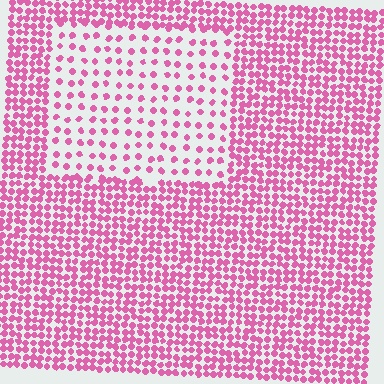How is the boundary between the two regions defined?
The boundary is defined by a change in element density (approximately 2.5x ratio). All elements are the same color, size, and shape.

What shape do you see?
I see a rectangle.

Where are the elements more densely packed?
The elements are more densely packed outside the rectangle boundary.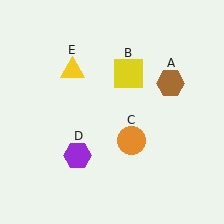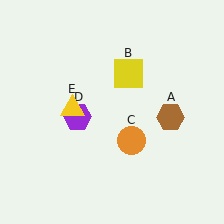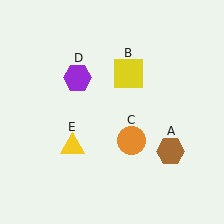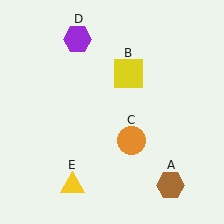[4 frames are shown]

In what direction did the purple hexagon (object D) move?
The purple hexagon (object D) moved up.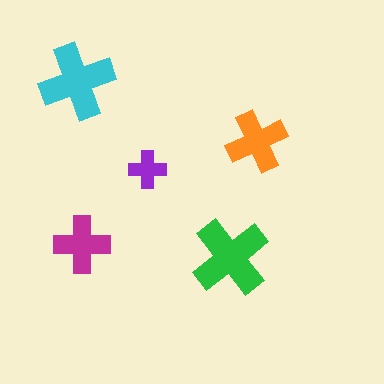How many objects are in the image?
There are 5 objects in the image.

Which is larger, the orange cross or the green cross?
The green one.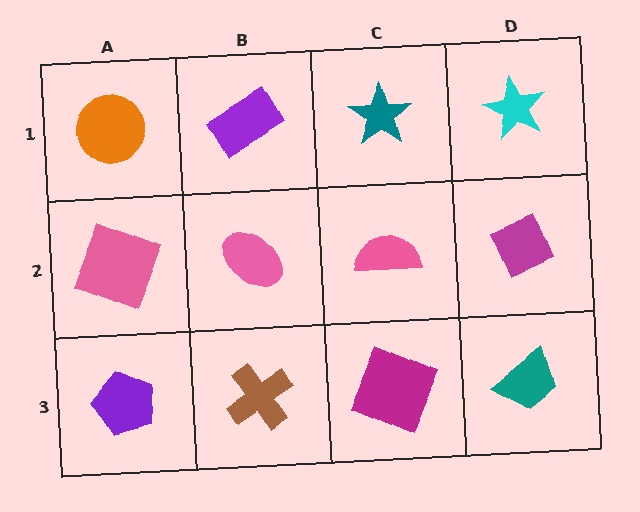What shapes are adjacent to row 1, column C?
A pink semicircle (row 2, column C), a purple rectangle (row 1, column B), a cyan star (row 1, column D).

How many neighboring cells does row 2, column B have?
4.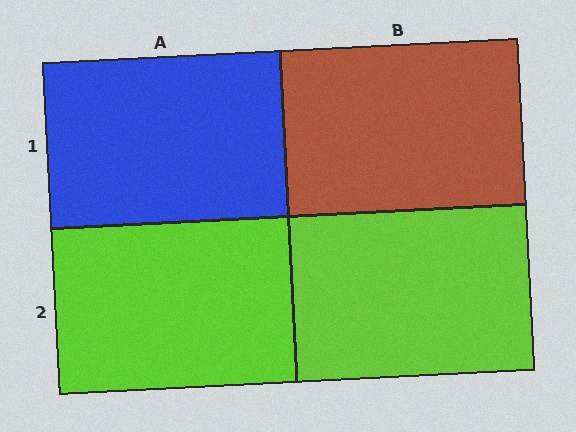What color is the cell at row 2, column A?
Lime.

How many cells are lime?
2 cells are lime.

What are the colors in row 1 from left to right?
Blue, brown.